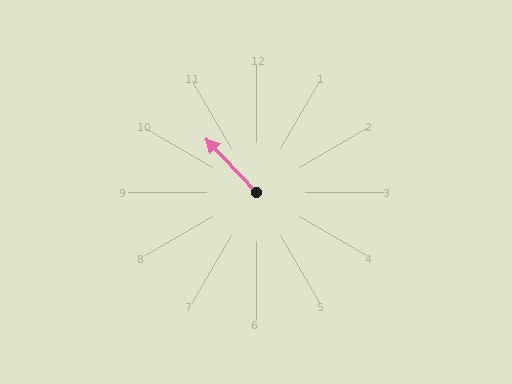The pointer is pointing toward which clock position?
Roughly 11 o'clock.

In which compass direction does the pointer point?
Northwest.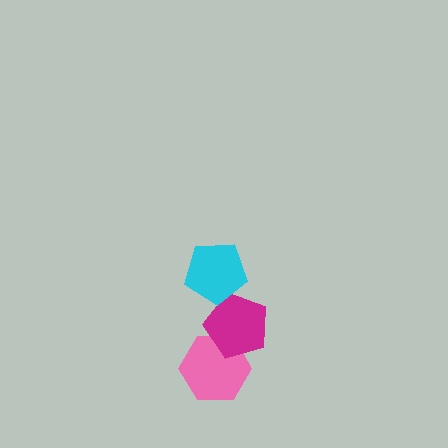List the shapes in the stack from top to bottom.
From top to bottom: the cyan pentagon, the magenta pentagon, the pink hexagon.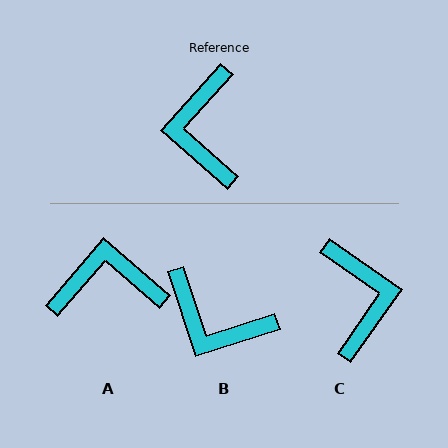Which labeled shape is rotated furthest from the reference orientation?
C, about 173 degrees away.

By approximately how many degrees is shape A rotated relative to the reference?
Approximately 89 degrees clockwise.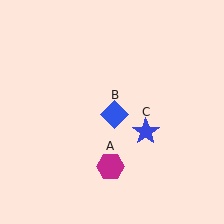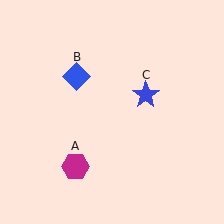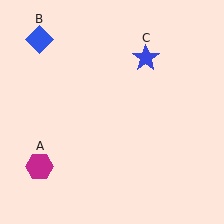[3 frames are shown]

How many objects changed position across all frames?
3 objects changed position: magenta hexagon (object A), blue diamond (object B), blue star (object C).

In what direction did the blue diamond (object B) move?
The blue diamond (object B) moved up and to the left.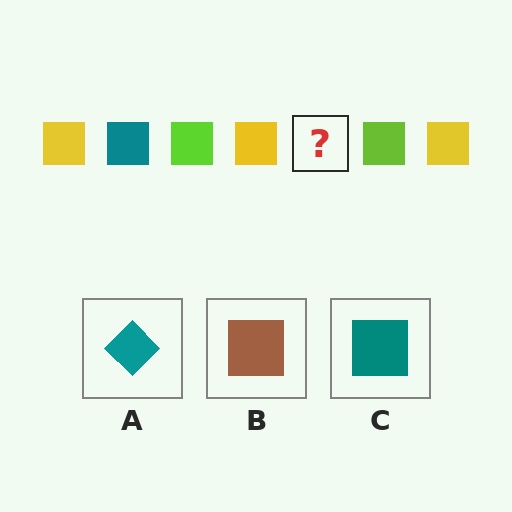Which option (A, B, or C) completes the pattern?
C.